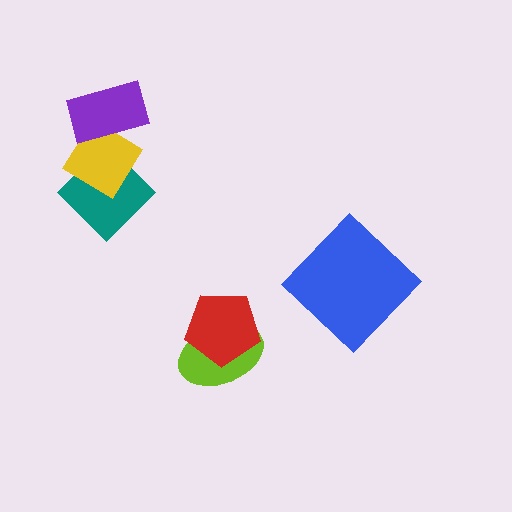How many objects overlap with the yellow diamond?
2 objects overlap with the yellow diamond.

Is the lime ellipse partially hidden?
Yes, it is partially covered by another shape.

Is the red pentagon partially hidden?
No, no other shape covers it.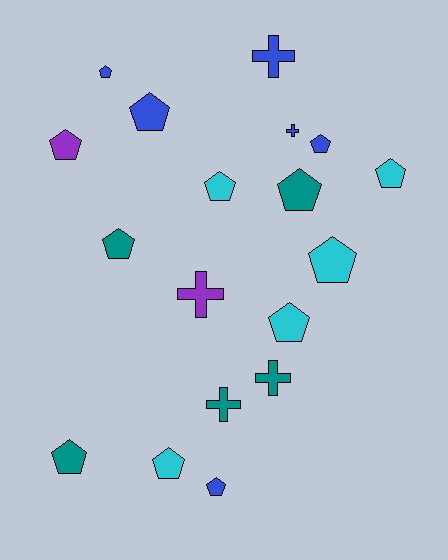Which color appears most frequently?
Blue, with 6 objects.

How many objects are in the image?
There are 18 objects.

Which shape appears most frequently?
Pentagon, with 13 objects.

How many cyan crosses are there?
There are no cyan crosses.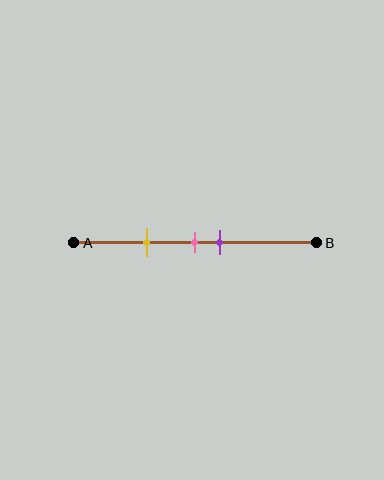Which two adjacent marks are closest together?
The pink and purple marks are the closest adjacent pair.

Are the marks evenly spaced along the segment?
No, the marks are not evenly spaced.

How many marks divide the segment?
There are 3 marks dividing the segment.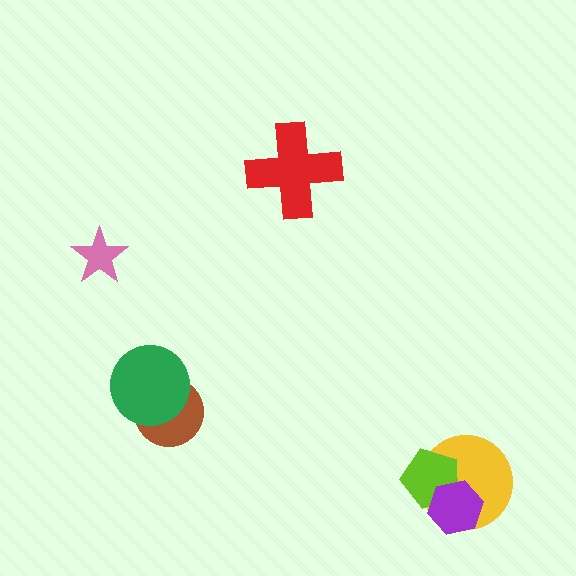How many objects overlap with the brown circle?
1 object overlaps with the brown circle.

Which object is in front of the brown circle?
The green circle is in front of the brown circle.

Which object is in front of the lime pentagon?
The purple hexagon is in front of the lime pentagon.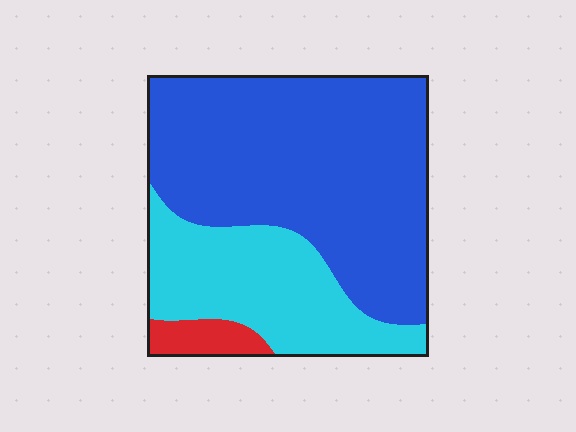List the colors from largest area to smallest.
From largest to smallest: blue, cyan, red.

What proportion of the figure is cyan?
Cyan takes up between a sixth and a third of the figure.